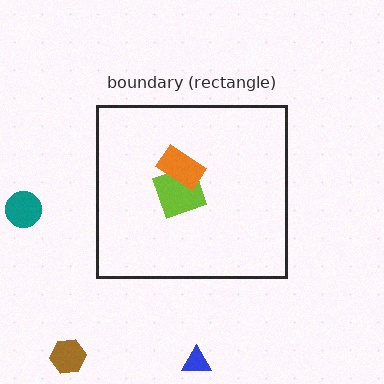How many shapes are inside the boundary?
2 inside, 3 outside.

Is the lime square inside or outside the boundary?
Inside.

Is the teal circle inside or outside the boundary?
Outside.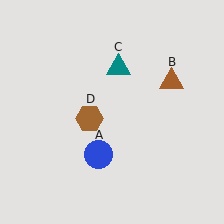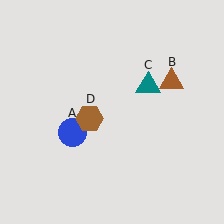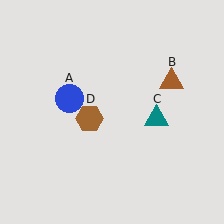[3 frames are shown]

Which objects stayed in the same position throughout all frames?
Brown triangle (object B) and brown hexagon (object D) remained stationary.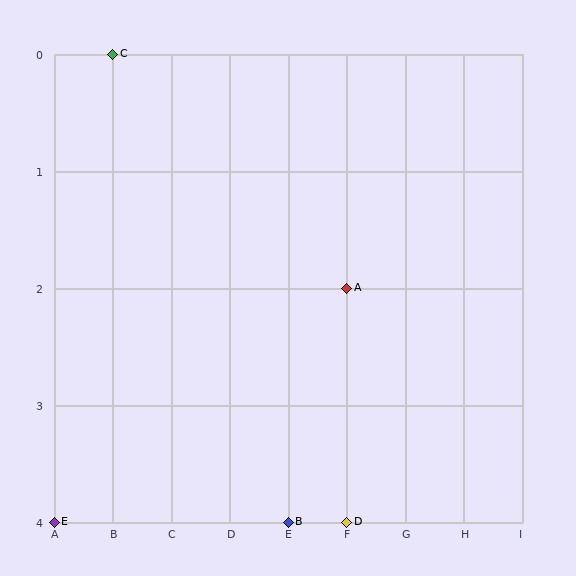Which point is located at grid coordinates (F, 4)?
Point D is at (F, 4).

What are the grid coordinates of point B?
Point B is at grid coordinates (E, 4).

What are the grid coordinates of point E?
Point E is at grid coordinates (A, 4).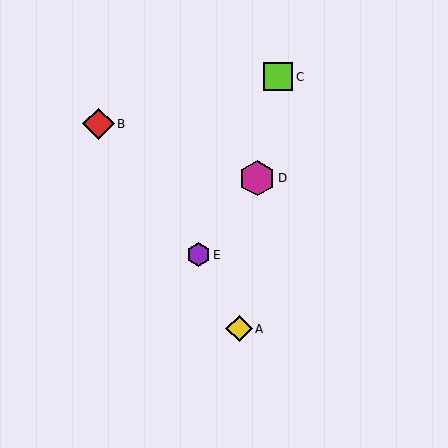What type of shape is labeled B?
Shape B is a red diamond.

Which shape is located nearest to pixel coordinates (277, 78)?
The lime square (labeled C) at (278, 77) is nearest to that location.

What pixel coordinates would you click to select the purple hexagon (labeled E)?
Click at (198, 255) to select the purple hexagon E.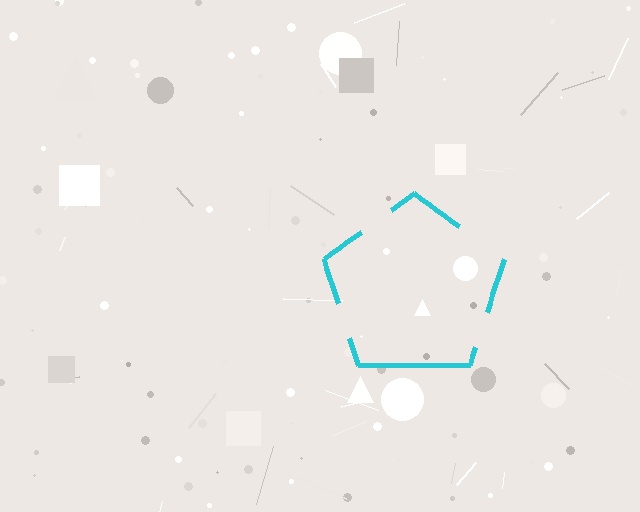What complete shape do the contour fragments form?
The contour fragments form a pentagon.